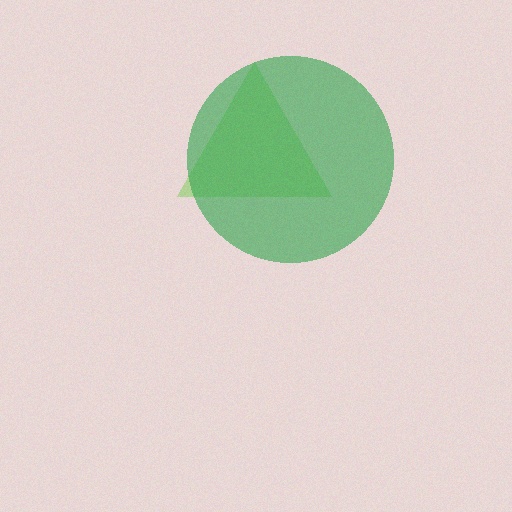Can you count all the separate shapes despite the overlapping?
Yes, there are 2 separate shapes.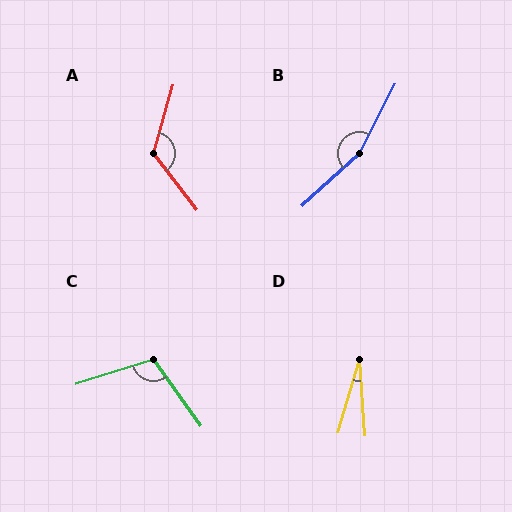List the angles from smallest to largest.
D (21°), C (108°), A (127°), B (159°).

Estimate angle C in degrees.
Approximately 108 degrees.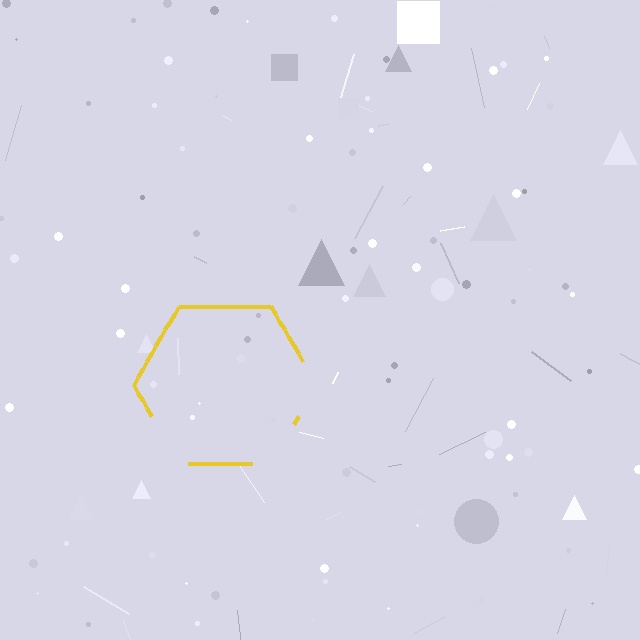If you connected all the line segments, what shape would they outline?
They would outline a hexagon.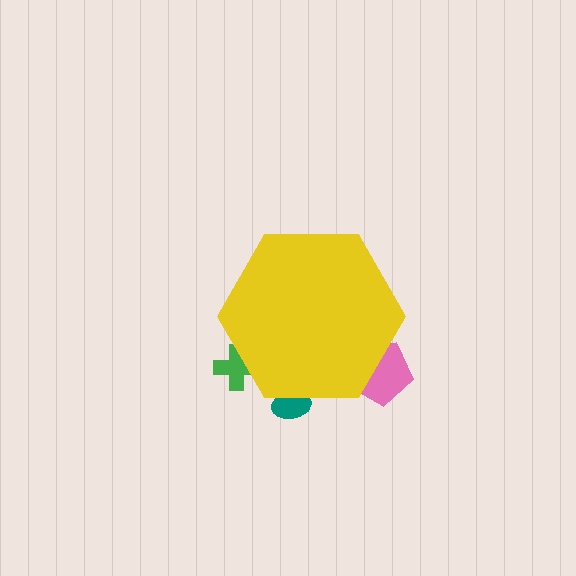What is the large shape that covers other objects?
A yellow hexagon.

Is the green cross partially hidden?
Yes, the green cross is partially hidden behind the yellow hexagon.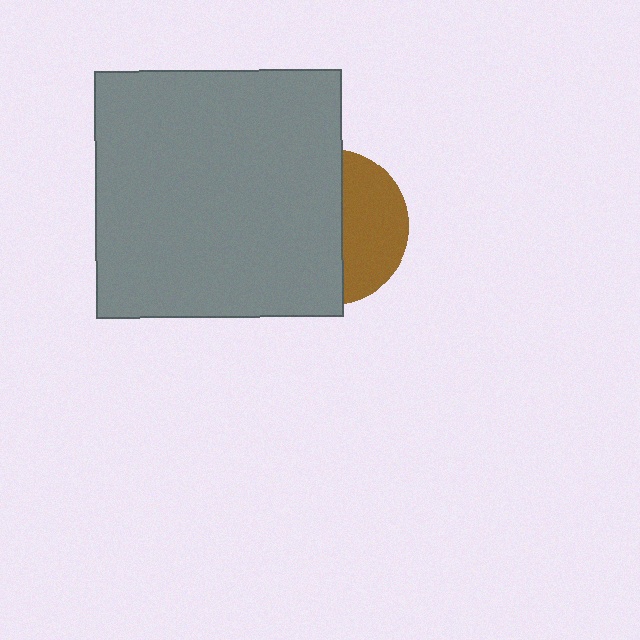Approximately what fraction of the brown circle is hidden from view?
Roughly 59% of the brown circle is hidden behind the gray square.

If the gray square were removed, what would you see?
You would see the complete brown circle.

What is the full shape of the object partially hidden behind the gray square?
The partially hidden object is a brown circle.